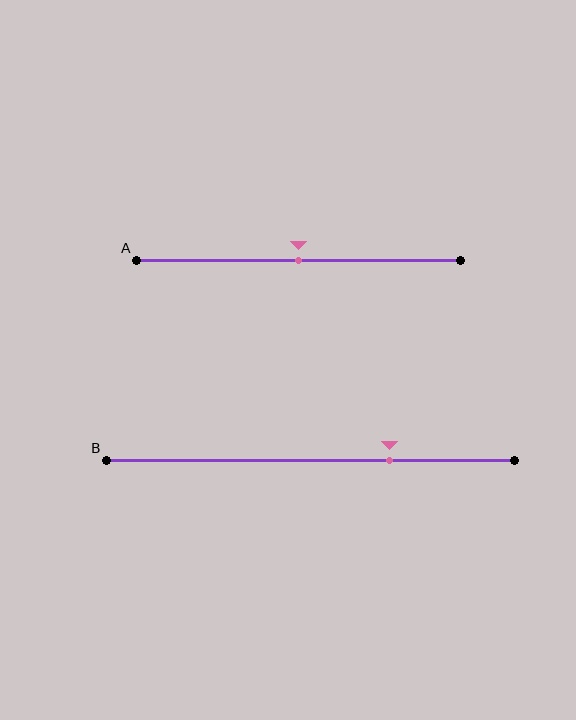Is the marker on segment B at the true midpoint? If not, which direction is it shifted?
No, the marker on segment B is shifted to the right by about 19% of the segment length.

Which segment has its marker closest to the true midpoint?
Segment A has its marker closest to the true midpoint.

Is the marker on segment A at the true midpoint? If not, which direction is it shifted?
Yes, the marker on segment A is at the true midpoint.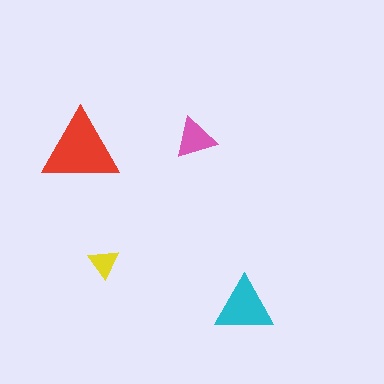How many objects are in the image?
There are 4 objects in the image.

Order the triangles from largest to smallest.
the red one, the cyan one, the pink one, the yellow one.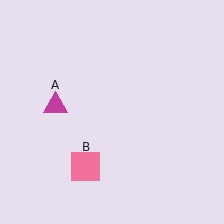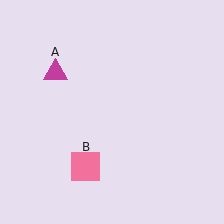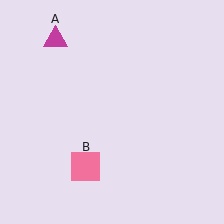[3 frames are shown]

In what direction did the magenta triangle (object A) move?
The magenta triangle (object A) moved up.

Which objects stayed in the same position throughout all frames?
Pink square (object B) remained stationary.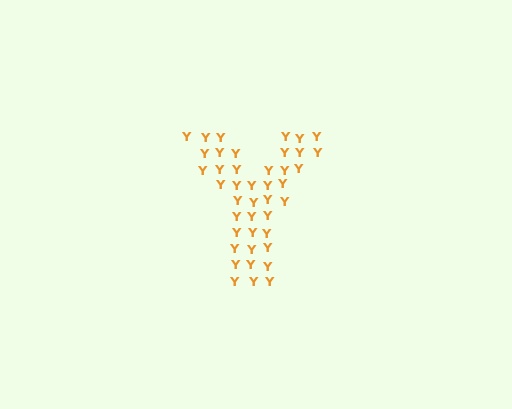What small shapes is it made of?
It is made of small letter Y's.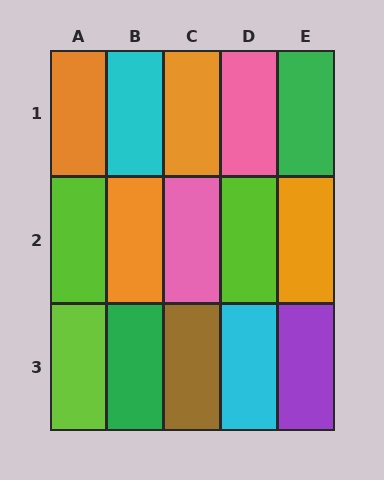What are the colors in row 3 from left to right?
Lime, green, brown, cyan, purple.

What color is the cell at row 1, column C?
Orange.